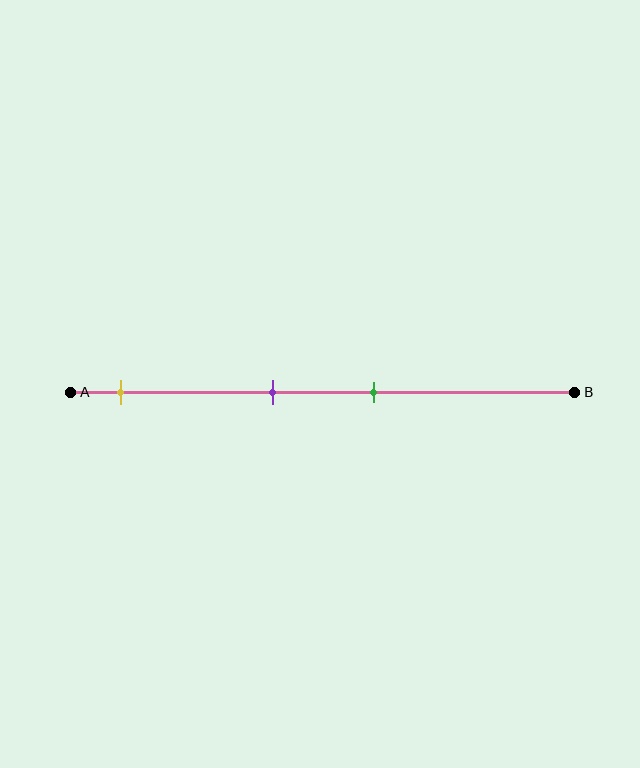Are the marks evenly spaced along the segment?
No, the marks are not evenly spaced.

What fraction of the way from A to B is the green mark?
The green mark is approximately 60% (0.6) of the way from A to B.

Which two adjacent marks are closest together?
The purple and green marks are the closest adjacent pair.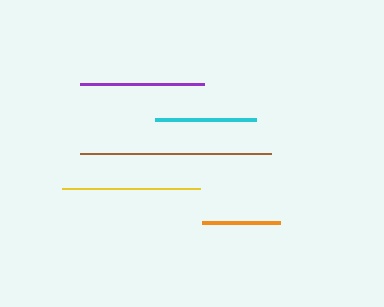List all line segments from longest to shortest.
From longest to shortest: brown, yellow, purple, cyan, orange.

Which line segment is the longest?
The brown line is the longest at approximately 191 pixels.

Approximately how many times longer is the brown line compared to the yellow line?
The brown line is approximately 1.4 times the length of the yellow line.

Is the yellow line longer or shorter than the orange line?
The yellow line is longer than the orange line.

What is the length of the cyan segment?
The cyan segment is approximately 102 pixels long.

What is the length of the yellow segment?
The yellow segment is approximately 137 pixels long.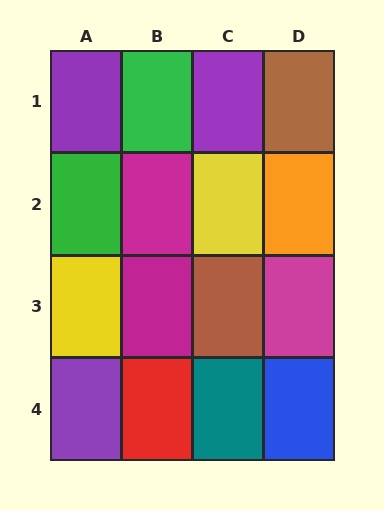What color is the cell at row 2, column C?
Yellow.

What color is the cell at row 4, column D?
Blue.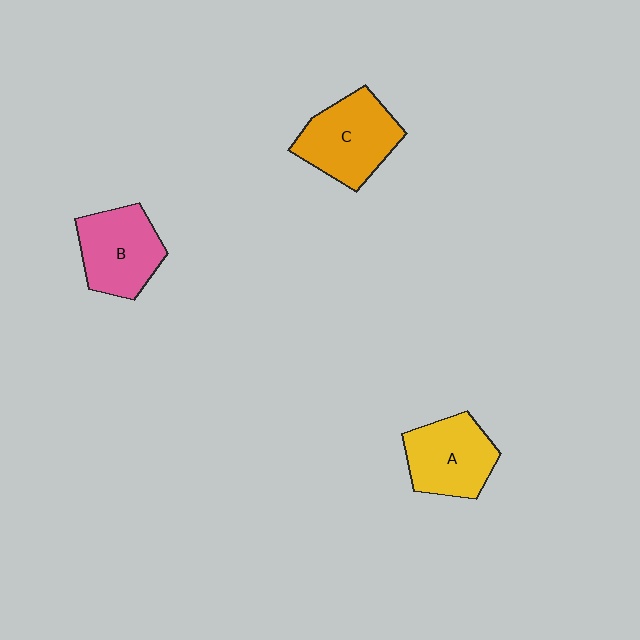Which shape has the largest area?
Shape C (orange).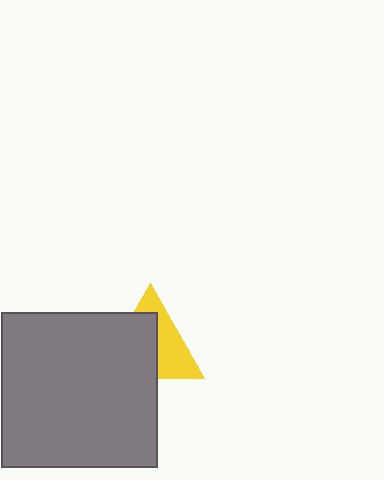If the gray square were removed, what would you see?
You would see the complete yellow triangle.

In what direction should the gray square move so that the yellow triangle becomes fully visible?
The gray square should move toward the lower-left. That is the shortest direction to clear the overlap and leave the yellow triangle fully visible.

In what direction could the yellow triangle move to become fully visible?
The yellow triangle could move toward the upper-right. That would shift it out from behind the gray square entirely.